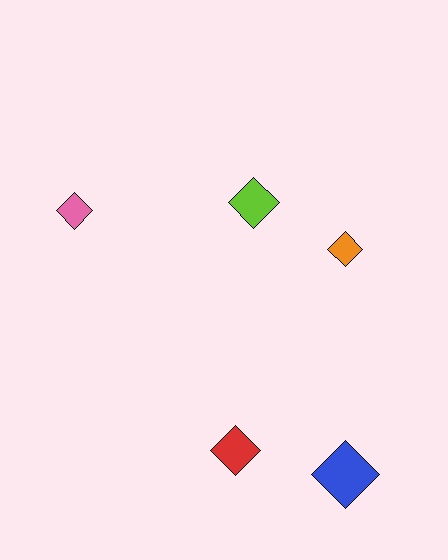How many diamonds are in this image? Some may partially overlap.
There are 5 diamonds.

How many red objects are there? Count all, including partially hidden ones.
There is 1 red object.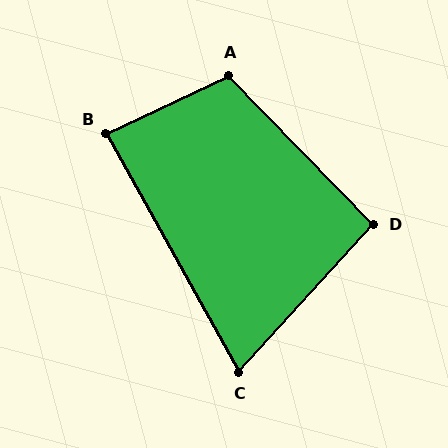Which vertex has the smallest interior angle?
C, at approximately 72 degrees.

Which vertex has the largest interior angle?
A, at approximately 108 degrees.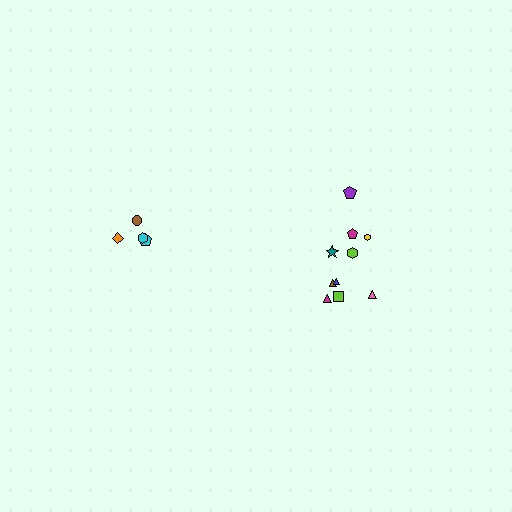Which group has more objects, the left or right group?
The right group.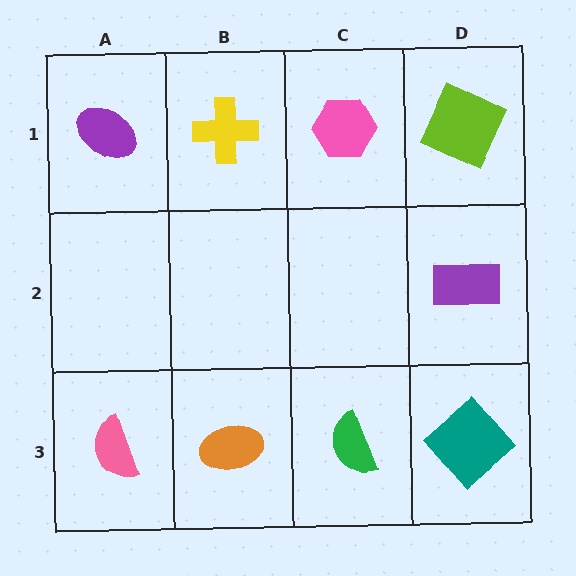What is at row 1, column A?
A purple ellipse.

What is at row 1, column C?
A pink hexagon.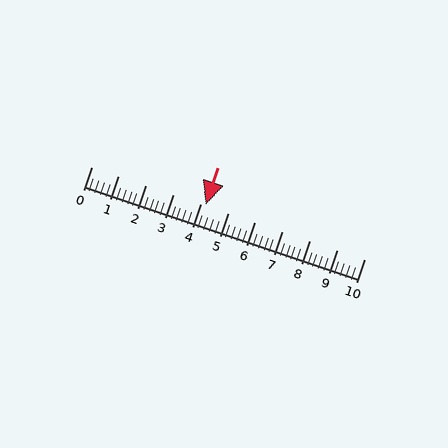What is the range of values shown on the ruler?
The ruler shows values from 0 to 10.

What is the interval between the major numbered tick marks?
The major tick marks are spaced 1 units apart.